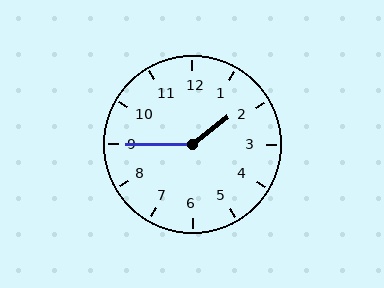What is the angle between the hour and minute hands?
Approximately 142 degrees.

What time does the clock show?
1:45.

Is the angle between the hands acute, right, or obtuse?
It is obtuse.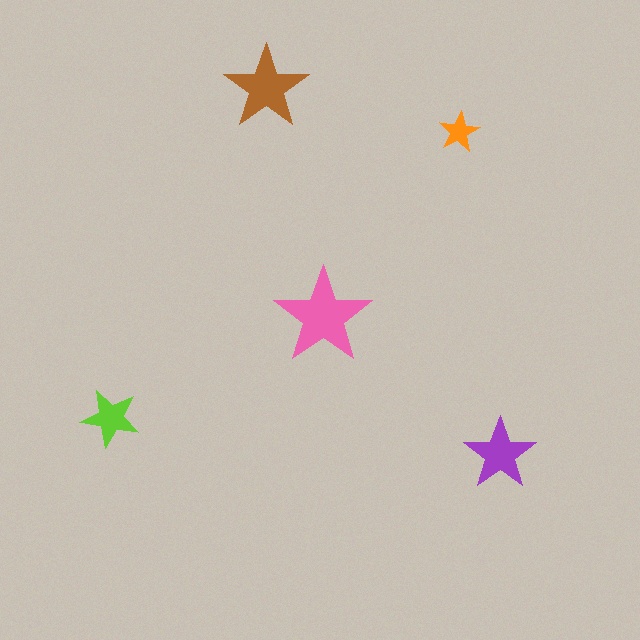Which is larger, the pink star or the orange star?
The pink one.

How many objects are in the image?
There are 5 objects in the image.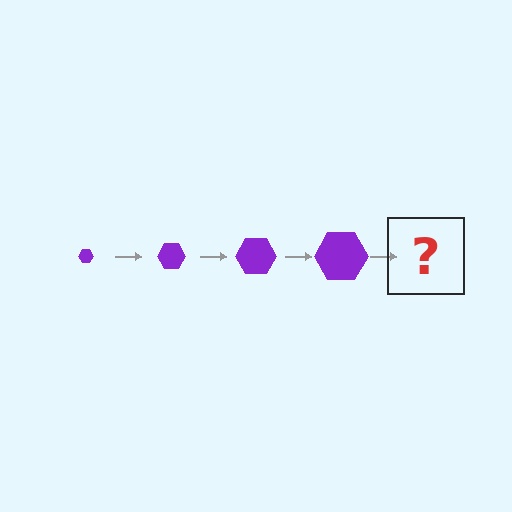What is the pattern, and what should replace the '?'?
The pattern is that the hexagon gets progressively larger each step. The '?' should be a purple hexagon, larger than the previous one.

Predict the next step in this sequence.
The next step is a purple hexagon, larger than the previous one.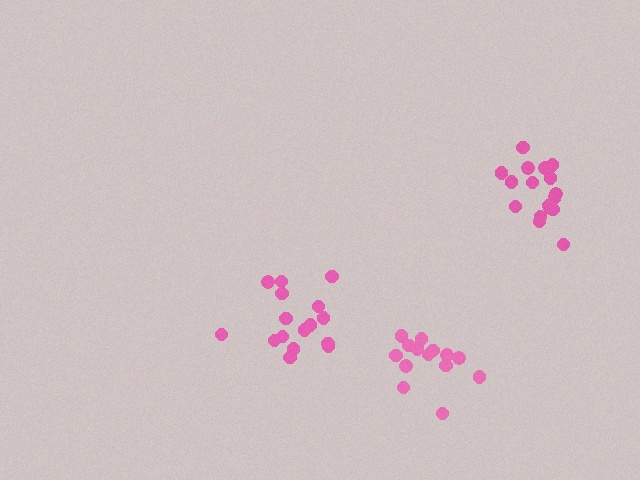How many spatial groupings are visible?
There are 3 spatial groupings.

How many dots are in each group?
Group 1: 17 dots, Group 2: 14 dots, Group 3: 16 dots (47 total).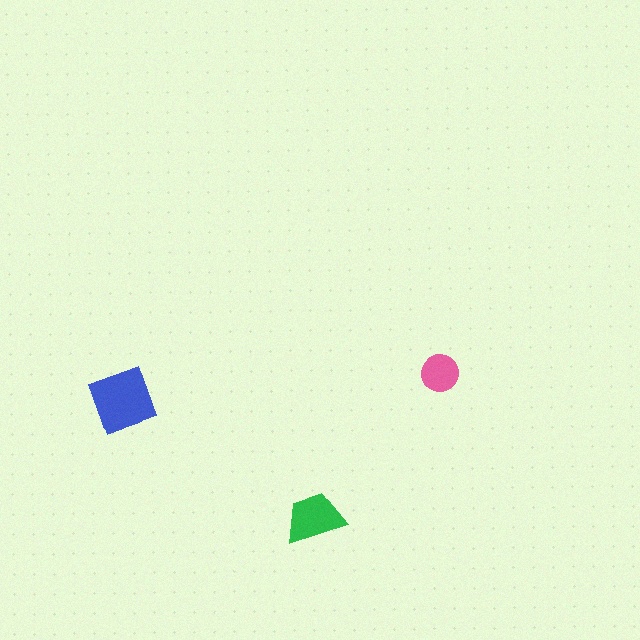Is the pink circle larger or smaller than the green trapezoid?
Smaller.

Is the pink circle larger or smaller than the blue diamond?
Smaller.